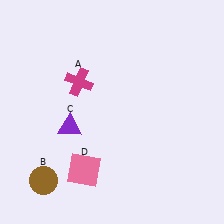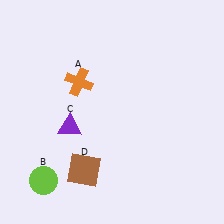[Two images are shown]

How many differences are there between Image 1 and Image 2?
There are 3 differences between the two images.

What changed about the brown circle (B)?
In Image 1, B is brown. In Image 2, it changed to lime.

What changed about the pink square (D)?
In Image 1, D is pink. In Image 2, it changed to brown.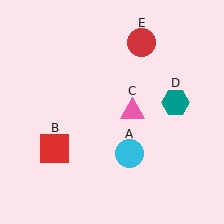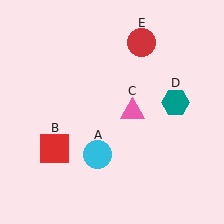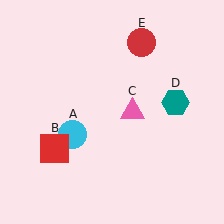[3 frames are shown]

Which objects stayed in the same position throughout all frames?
Red square (object B) and pink triangle (object C) and teal hexagon (object D) and red circle (object E) remained stationary.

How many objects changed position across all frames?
1 object changed position: cyan circle (object A).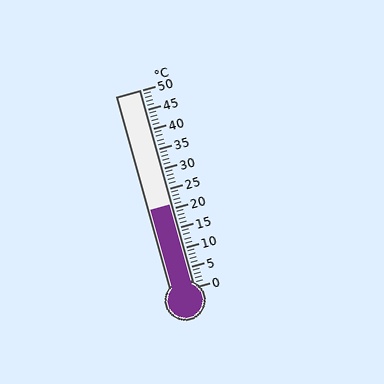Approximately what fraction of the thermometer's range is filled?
The thermometer is filled to approximately 40% of its range.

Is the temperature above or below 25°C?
The temperature is below 25°C.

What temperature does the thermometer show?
The thermometer shows approximately 21°C.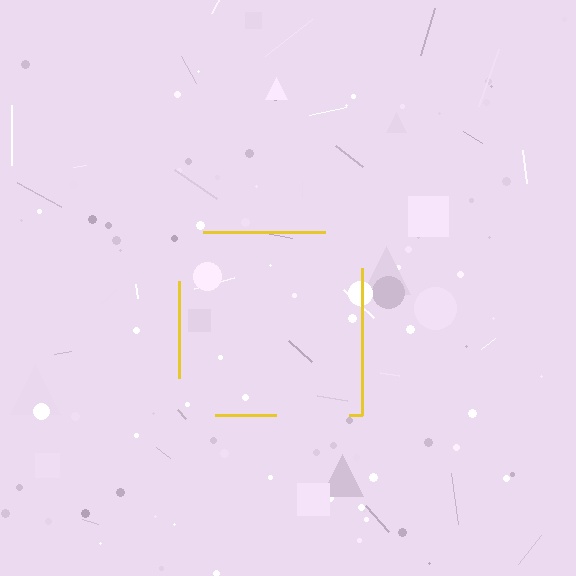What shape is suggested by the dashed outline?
The dashed outline suggests a square.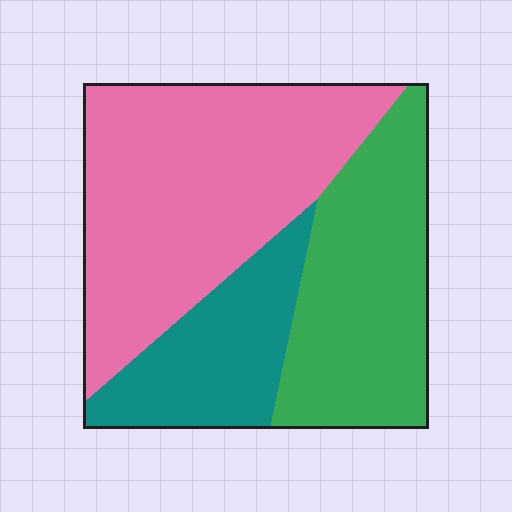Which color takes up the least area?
Teal, at roughly 20%.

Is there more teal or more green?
Green.